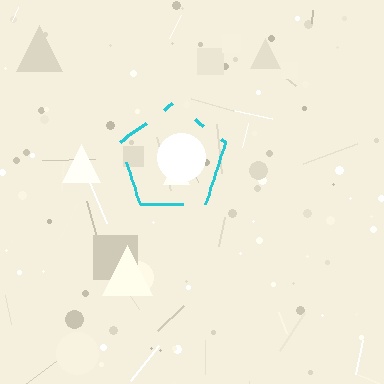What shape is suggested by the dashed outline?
The dashed outline suggests a pentagon.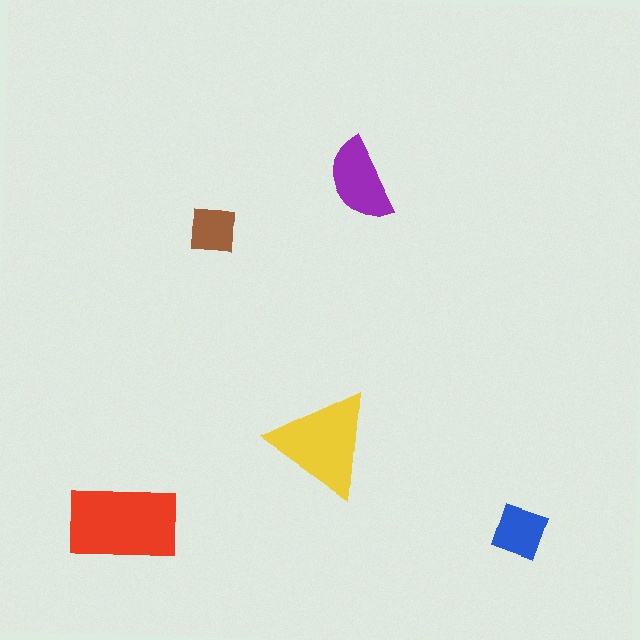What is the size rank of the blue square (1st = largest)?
4th.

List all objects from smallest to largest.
The brown square, the blue square, the purple semicircle, the yellow triangle, the red rectangle.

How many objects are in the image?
There are 5 objects in the image.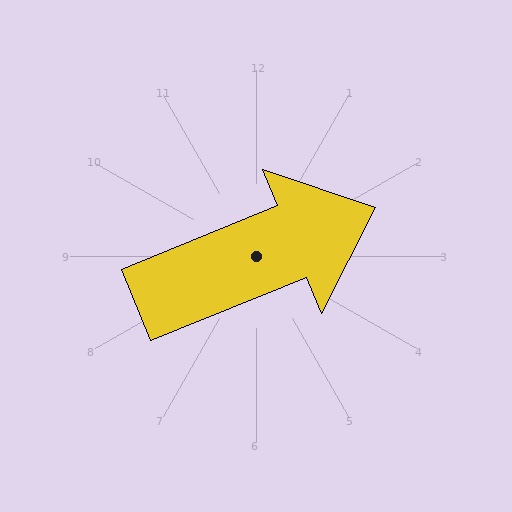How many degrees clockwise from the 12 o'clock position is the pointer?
Approximately 68 degrees.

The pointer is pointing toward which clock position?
Roughly 2 o'clock.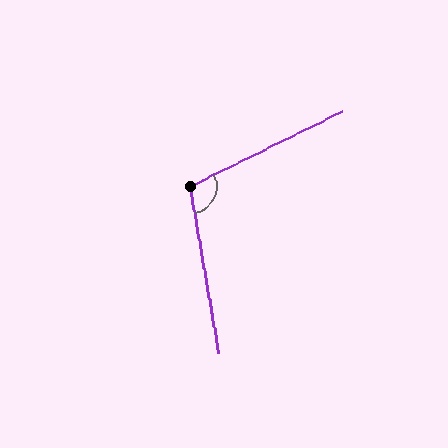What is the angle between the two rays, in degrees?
Approximately 107 degrees.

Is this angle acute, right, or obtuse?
It is obtuse.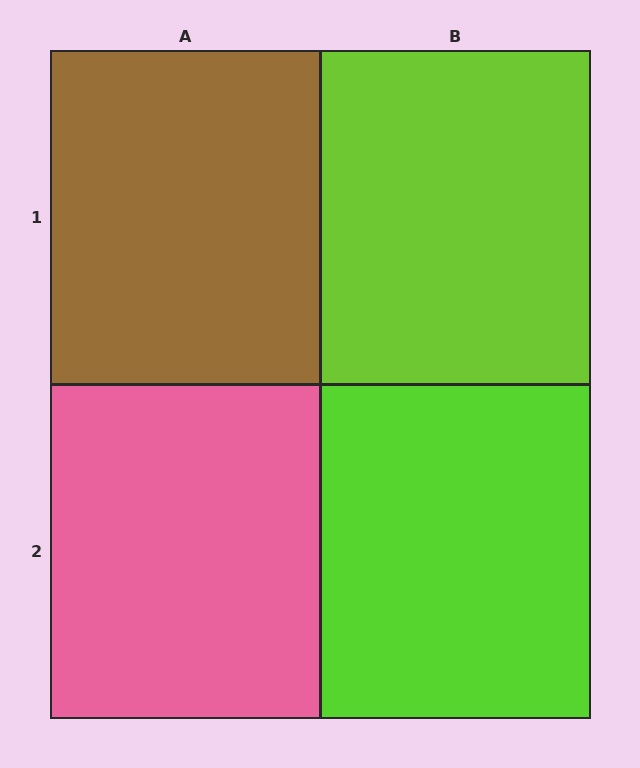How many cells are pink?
1 cell is pink.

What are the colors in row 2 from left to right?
Pink, lime.